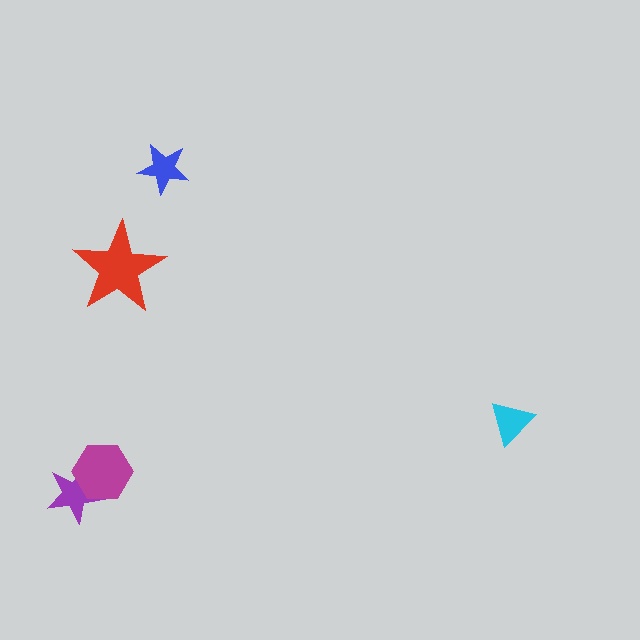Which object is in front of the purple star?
The magenta hexagon is in front of the purple star.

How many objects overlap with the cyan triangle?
0 objects overlap with the cyan triangle.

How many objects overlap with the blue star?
0 objects overlap with the blue star.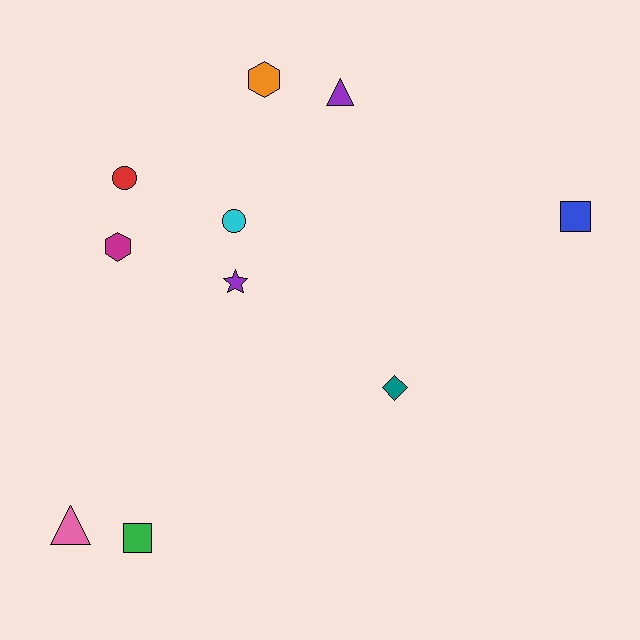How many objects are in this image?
There are 10 objects.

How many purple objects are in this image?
There are 2 purple objects.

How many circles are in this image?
There are 2 circles.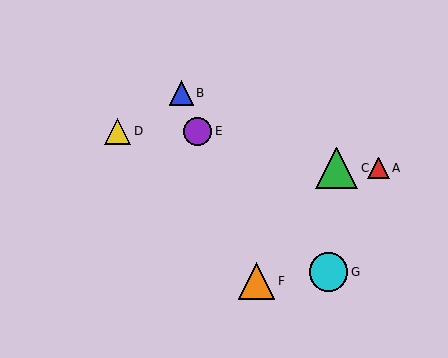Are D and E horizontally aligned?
Yes, both are at y≈131.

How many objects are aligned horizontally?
2 objects (D, E) are aligned horizontally.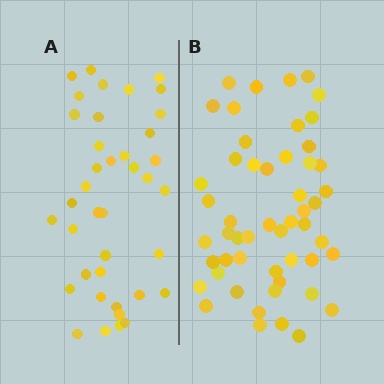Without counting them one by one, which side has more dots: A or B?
Region B (the right region) has more dots.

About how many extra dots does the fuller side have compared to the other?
Region B has approximately 15 more dots than region A.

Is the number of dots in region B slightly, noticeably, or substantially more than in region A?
Region B has noticeably more, but not dramatically so. The ratio is roughly 1.3 to 1.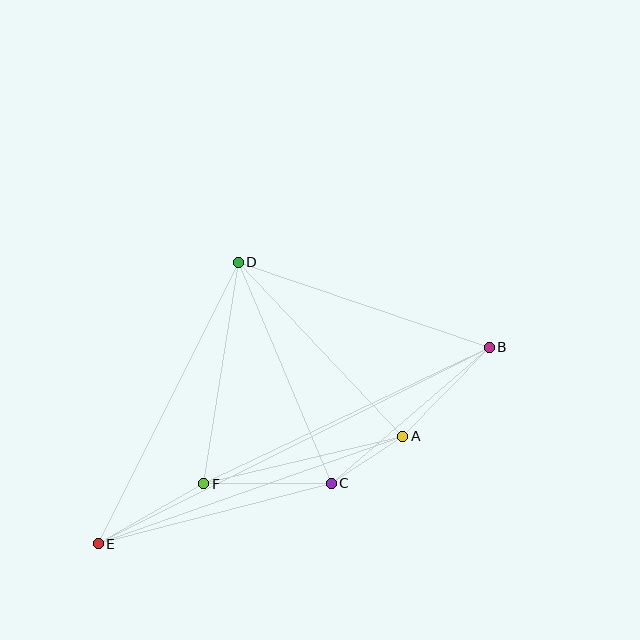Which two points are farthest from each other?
Points B and E are farthest from each other.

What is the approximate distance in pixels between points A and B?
The distance between A and B is approximately 124 pixels.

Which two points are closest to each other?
Points A and C are closest to each other.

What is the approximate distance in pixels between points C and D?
The distance between C and D is approximately 240 pixels.